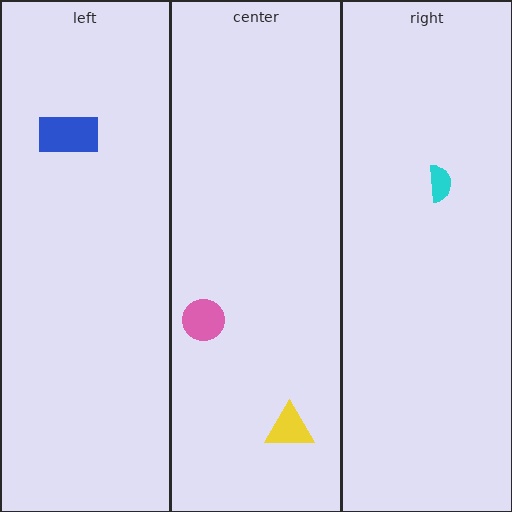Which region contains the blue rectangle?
The left region.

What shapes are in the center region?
The yellow triangle, the pink circle.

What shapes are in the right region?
The cyan semicircle.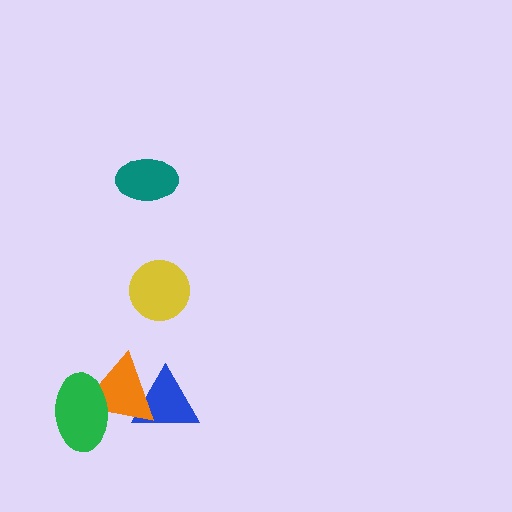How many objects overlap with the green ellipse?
1 object overlaps with the green ellipse.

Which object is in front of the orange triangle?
The green ellipse is in front of the orange triangle.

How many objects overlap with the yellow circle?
0 objects overlap with the yellow circle.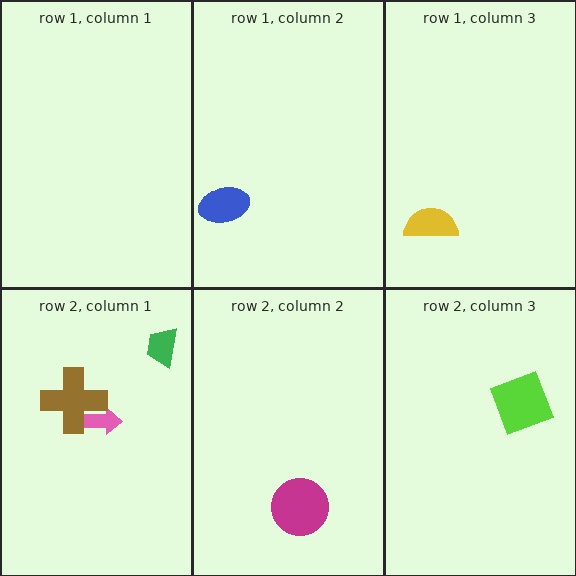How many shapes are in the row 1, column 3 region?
1.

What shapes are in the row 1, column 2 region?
The blue ellipse.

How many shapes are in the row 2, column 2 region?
1.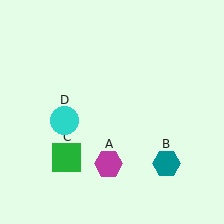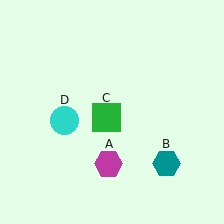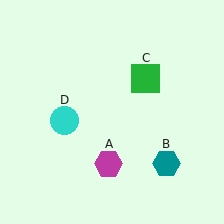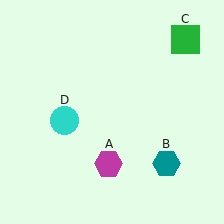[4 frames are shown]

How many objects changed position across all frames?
1 object changed position: green square (object C).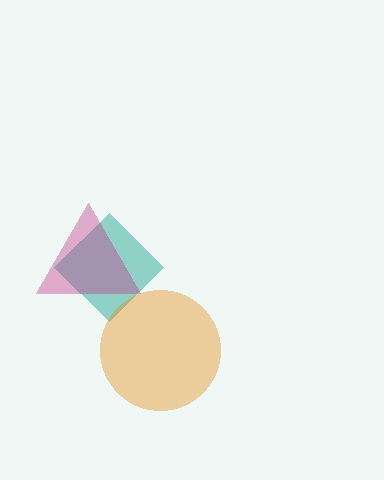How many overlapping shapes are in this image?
There are 3 overlapping shapes in the image.